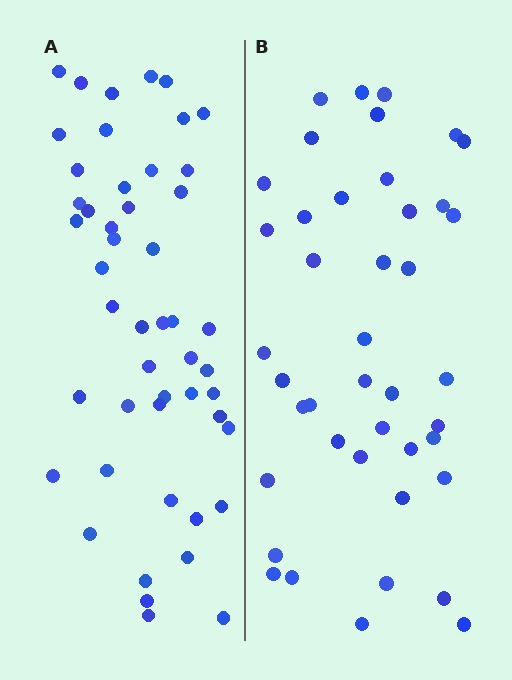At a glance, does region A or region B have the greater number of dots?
Region A (the left region) has more dots.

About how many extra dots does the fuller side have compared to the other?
Region A has roughly 8 or so more dots than region B.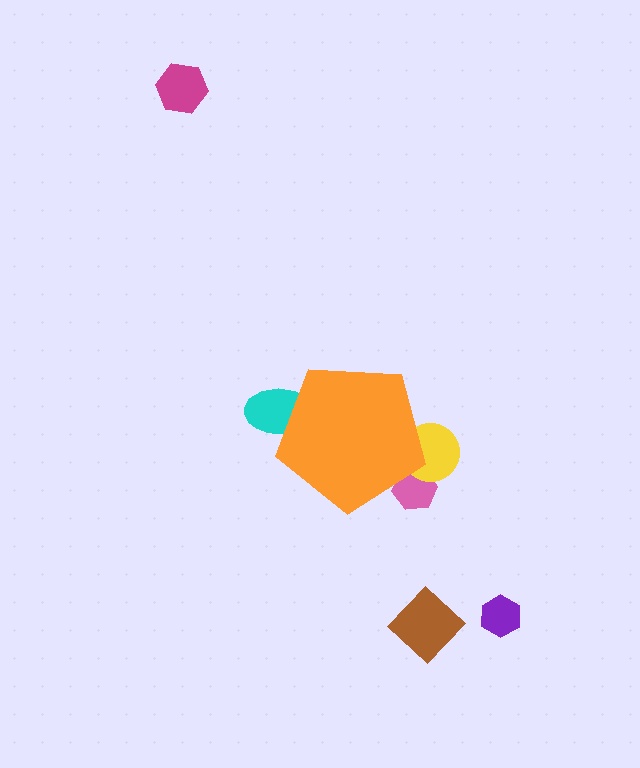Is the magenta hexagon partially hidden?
No, the magenta hexagon is fully visible.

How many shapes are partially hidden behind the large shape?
3 shapes are partially hidden.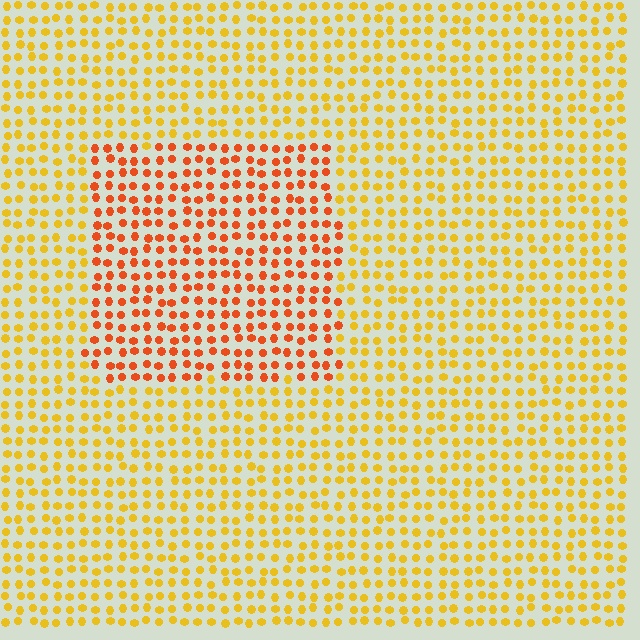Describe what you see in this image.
The image is filled with small yellow elements in a uniform arrangement. A rectangle-shaped region is visible where the elements are tinted to a slightly different hue, forming a subtle color boundary.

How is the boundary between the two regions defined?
The boundary is defined purely by a slight shift in hue (about 34 degrees). Spacing, size, and orientation are identical on both sides.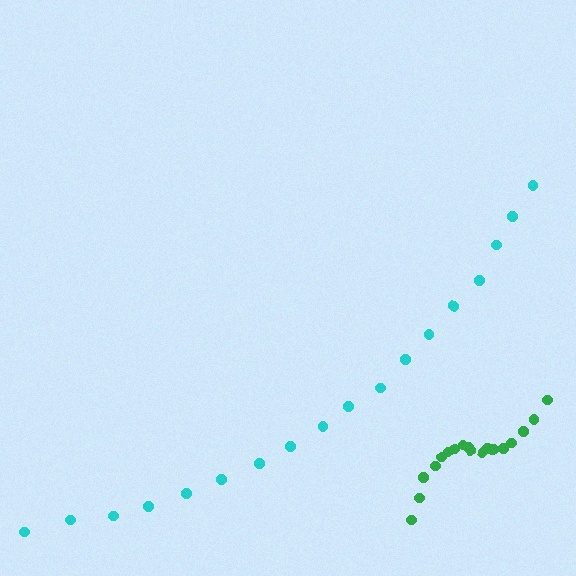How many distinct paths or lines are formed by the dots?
There are 2 distinct paths.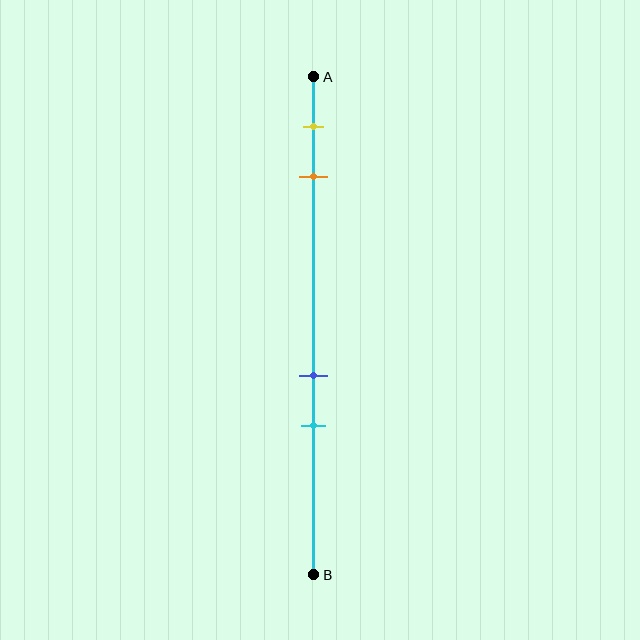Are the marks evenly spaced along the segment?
No, the marks are not evenly spaced.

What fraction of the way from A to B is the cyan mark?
The cyan mark is approximately 70% (0.7) of the way from A to B.